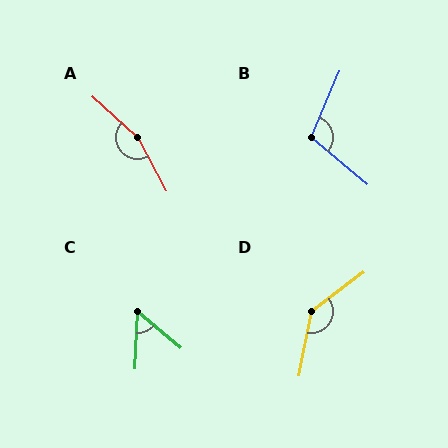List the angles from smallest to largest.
C (53°), B (107°), D (138°), A (160°).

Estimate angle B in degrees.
Approximately 107 degrees.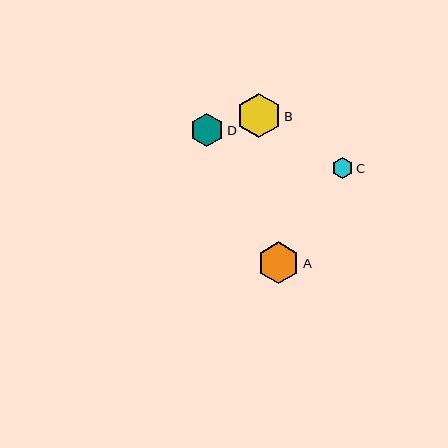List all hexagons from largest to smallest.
From largest to smallest: B, A, D, C.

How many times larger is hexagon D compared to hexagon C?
Hexagon D is approximately 1.6 times the size of hexagon C.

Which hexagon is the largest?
Hexagon B is the largest with a size of approximately 45 pixels.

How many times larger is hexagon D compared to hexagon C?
Hexagon D is approximately 1.6 times the size of hexagon C.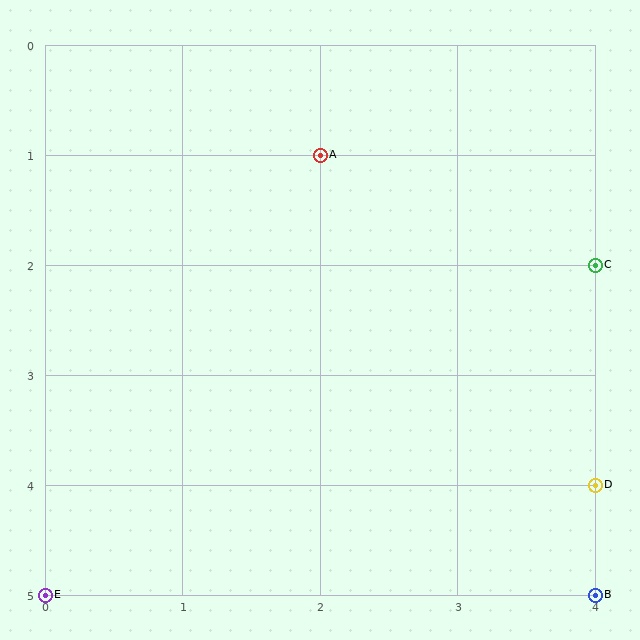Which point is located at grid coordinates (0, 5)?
Point E is at (0, 5).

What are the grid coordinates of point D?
Point D is at grid coordinates (4, 4).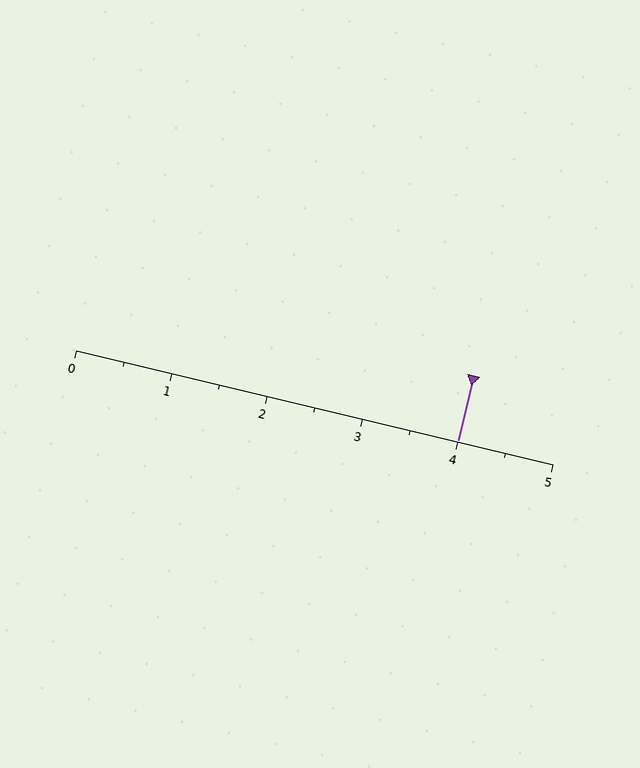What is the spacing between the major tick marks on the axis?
The major ticks are spaced 1 apart.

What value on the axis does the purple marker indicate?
The marker indicates approximately 4.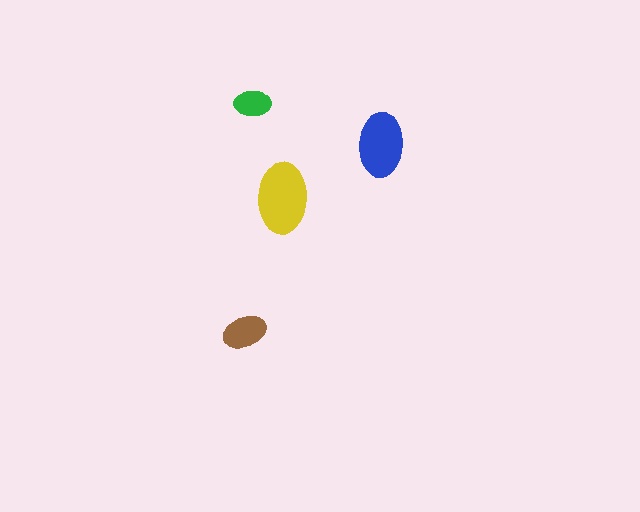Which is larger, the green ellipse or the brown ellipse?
The brown one.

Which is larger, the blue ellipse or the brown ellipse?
The blue one.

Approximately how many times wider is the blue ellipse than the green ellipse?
About 1.5 times wider.